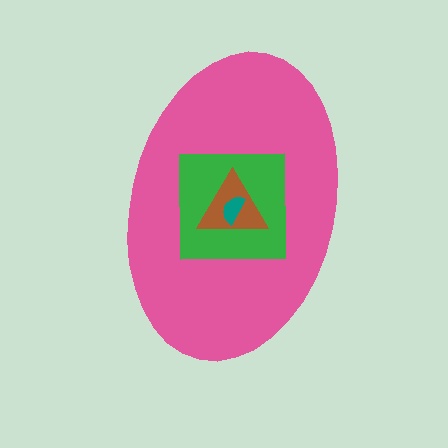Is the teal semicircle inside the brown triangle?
Yes.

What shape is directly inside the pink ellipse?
The green square.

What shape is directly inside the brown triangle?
The teal semicircle.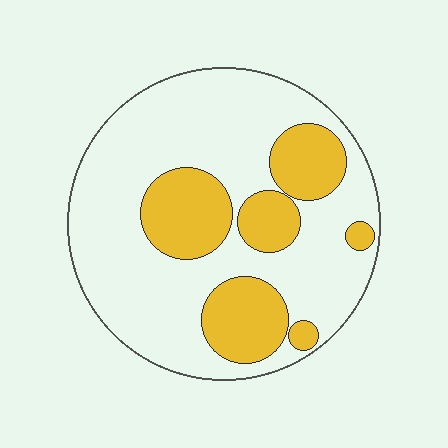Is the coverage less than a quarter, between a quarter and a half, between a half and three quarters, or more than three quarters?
Between a quarter and a half.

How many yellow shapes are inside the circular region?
6.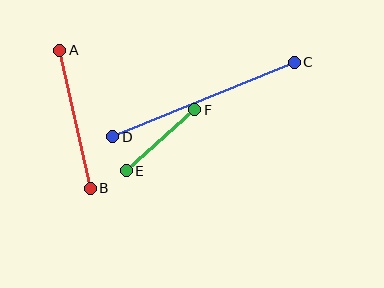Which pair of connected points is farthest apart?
Points C and D are farthest apart.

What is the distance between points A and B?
The distance is approximately 141 pixels.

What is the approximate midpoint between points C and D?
The midpoint is at approximately (203, 100) pixels.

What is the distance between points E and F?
The distance is approximately 92 pixels.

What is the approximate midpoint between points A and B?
The midpoint is at approximately (75, 119) pixels.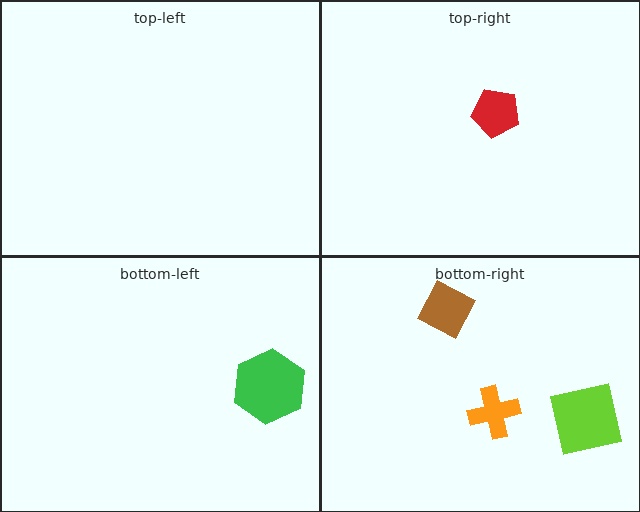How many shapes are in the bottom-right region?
3.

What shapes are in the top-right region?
The red pentagon.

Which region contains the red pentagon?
The top-right region.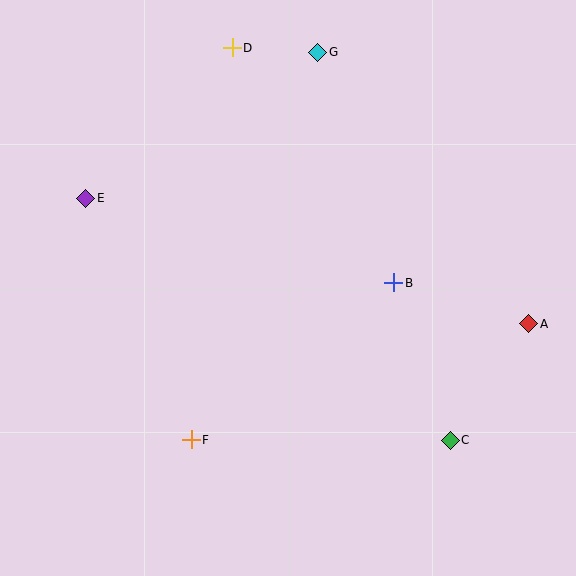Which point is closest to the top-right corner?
Point G is closest to the top-right corner.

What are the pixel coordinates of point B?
Point B is at (394, 283).